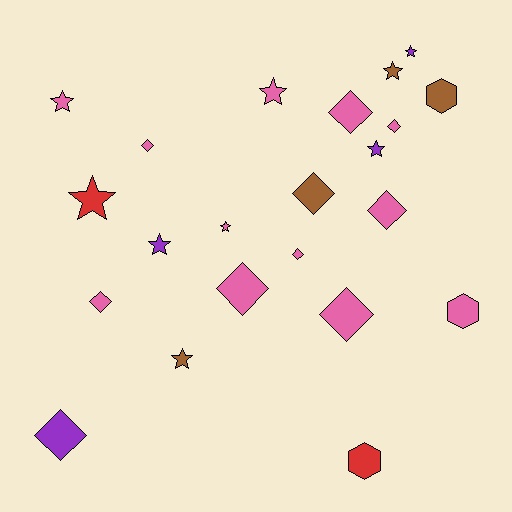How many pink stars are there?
There are 3 pink stars.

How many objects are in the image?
There are 22 objects.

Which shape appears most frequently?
Diamond, with 10 objects.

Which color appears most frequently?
Pink, with 12 objects.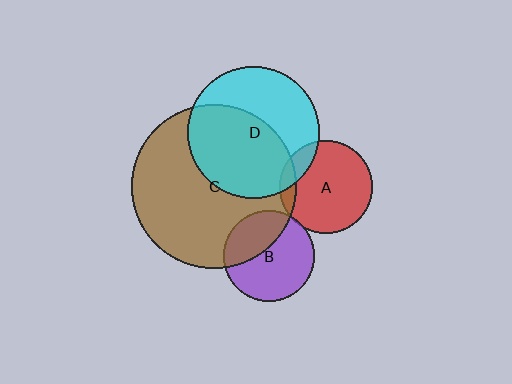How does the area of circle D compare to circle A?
Approximately 2.0 times.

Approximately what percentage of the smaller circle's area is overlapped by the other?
Approximately 5%.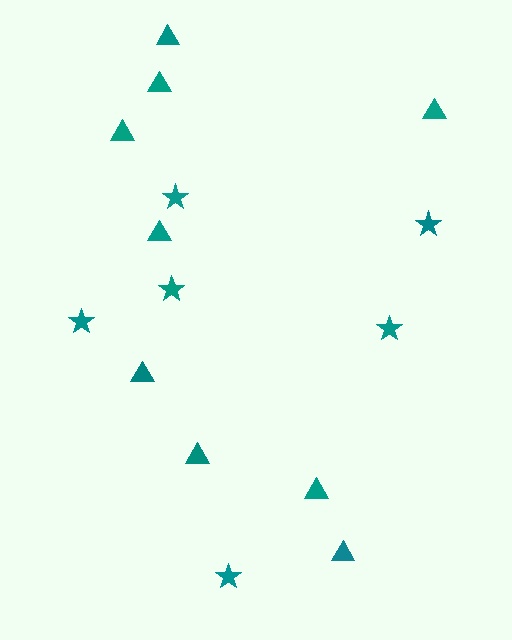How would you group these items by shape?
There are 2 groups: one group of stars (6) and one group of triangles (9).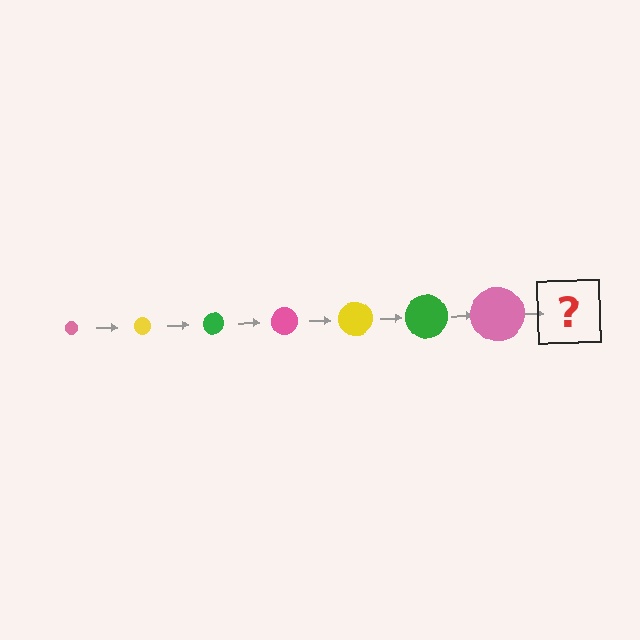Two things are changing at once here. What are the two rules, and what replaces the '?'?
The two rules are that the circle grows larger each step and the color cycles through pink, yellow, and green. The '?' should be a yellow circle, larger than the previous one.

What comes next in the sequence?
The next element should be a yellow circle, larger than the previous one.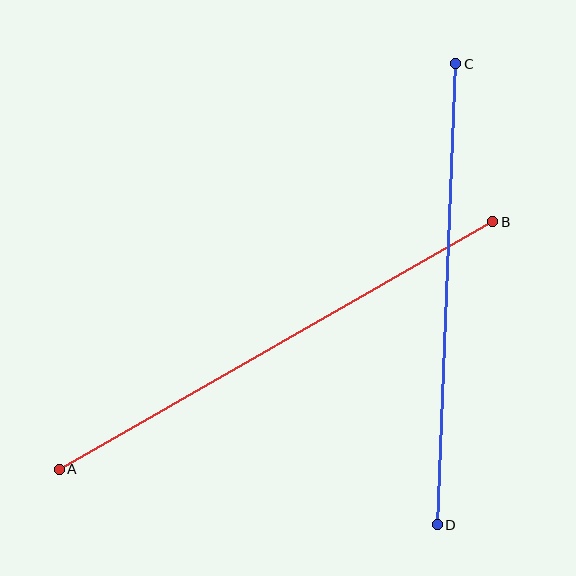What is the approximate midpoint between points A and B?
The midpoint is at approximately (276, 346) pixels.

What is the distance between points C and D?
The distance is approximately 461 pixels.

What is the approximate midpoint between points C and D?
The midpoint is at approximately (447, 294) pixels.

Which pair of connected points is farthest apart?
Points A and B are farthest apart.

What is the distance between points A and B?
The distance is approximately 499 pixels.